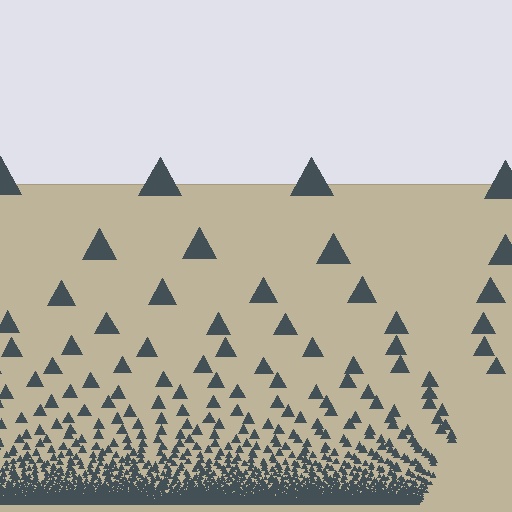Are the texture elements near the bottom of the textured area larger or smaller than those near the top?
Smaller. The gradient is inverted — elements near the bottom are smaller and denser.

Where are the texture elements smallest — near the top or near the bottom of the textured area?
Near the bottom.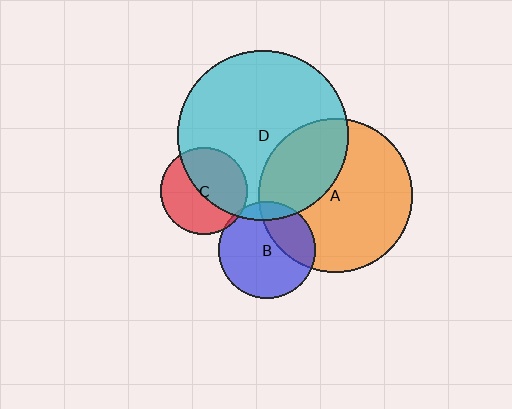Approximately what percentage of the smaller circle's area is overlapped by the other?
Approximately 5%.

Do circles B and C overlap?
Yes.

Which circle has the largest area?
Circle D (cyan).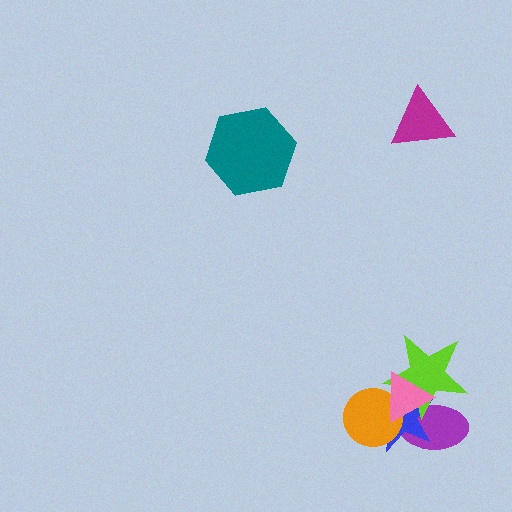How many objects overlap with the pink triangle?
4 objects overlap with the pink triangle.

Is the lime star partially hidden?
Yes, it is partially covered by another shape.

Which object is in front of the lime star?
The pink triangle is in front of the lime star.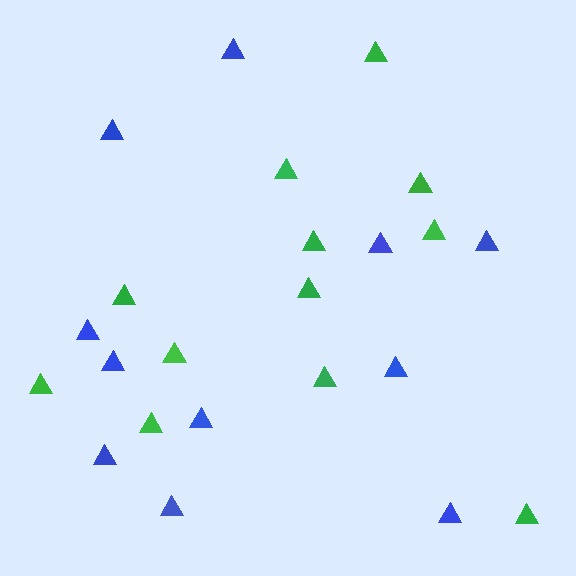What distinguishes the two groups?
There are 2 groups: one group of green triangles (12) and one group of blue triangles (11).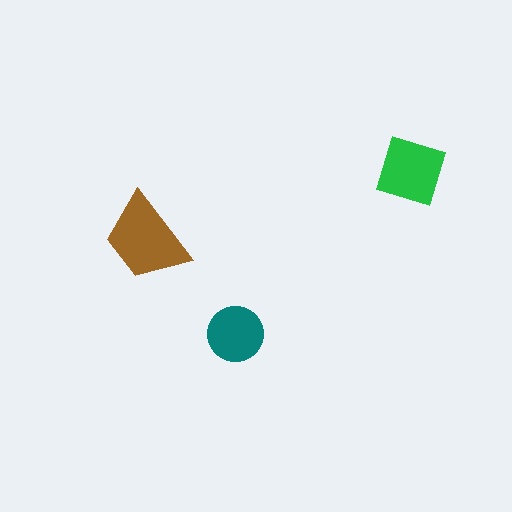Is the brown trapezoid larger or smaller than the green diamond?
Larger.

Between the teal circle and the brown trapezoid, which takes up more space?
The brown trapezoid.